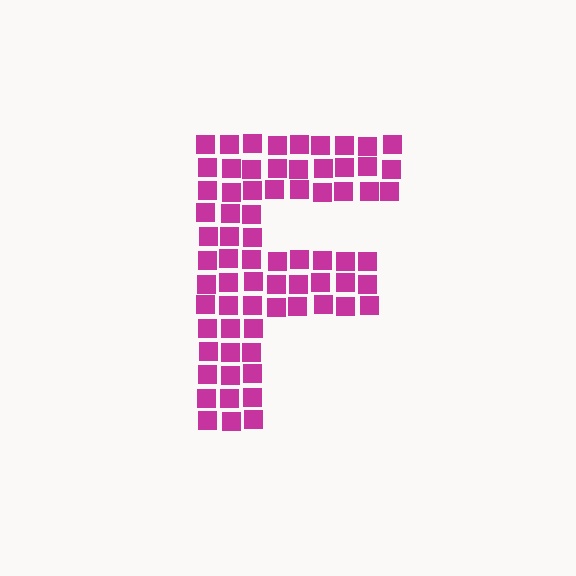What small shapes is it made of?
It is made of small squares.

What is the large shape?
The large shape is the letter F.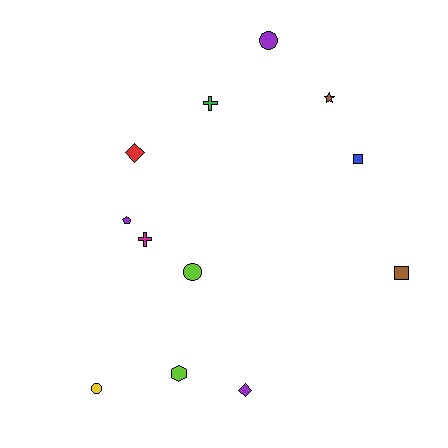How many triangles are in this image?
There are no triangles.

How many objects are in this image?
There are 12 objects.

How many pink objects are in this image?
There are no pink objects.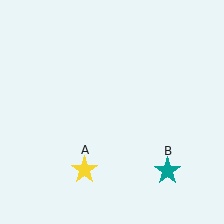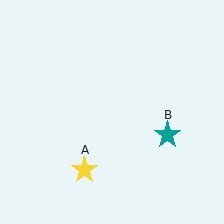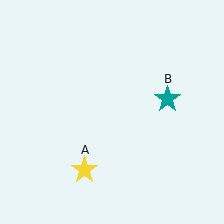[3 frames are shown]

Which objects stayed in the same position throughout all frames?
Yellow star (object A) remained stationary.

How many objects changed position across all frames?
1 object changed position: teal star (object B).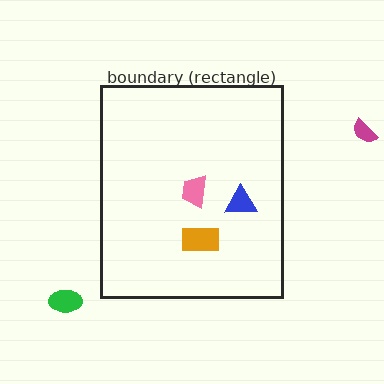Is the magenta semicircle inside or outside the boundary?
Outside.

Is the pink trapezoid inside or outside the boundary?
Inside.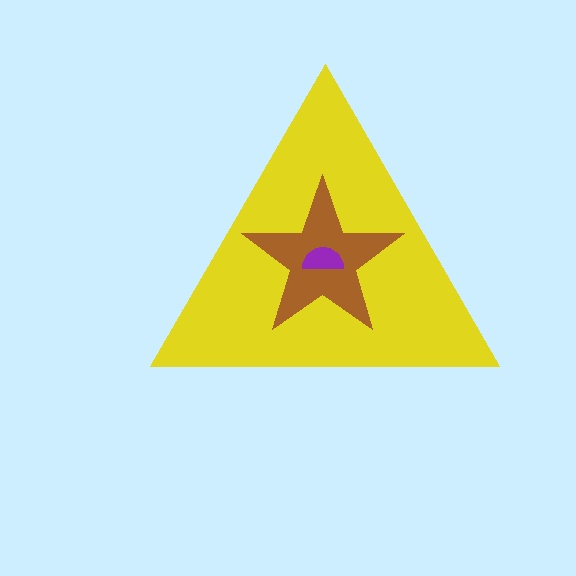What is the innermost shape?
The purple semicircle.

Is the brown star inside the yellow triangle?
Yes.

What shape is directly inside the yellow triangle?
The brown star.